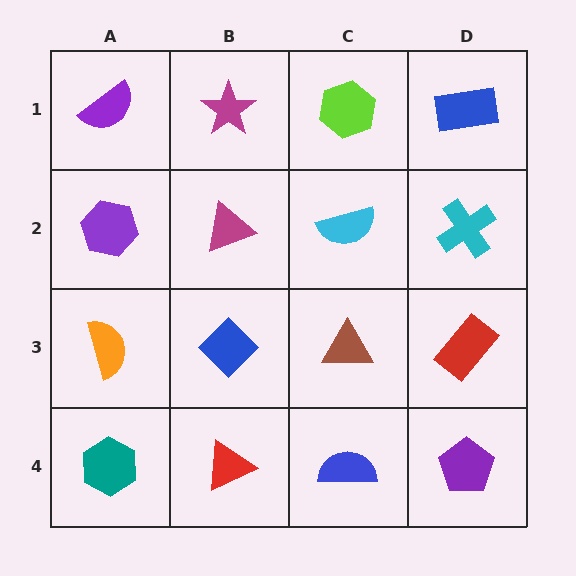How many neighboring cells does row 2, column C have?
4.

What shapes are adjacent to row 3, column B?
A magenta triangle (row 2, column B), a red triangle (row 4, column B), an orange semicircle (row 3, column A), a brown triangle (row 3, column C).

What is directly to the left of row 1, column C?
A magenta star.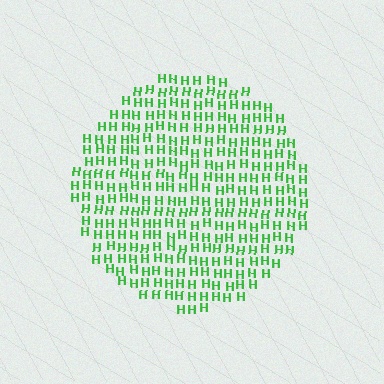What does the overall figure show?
The overall figure shows a circle.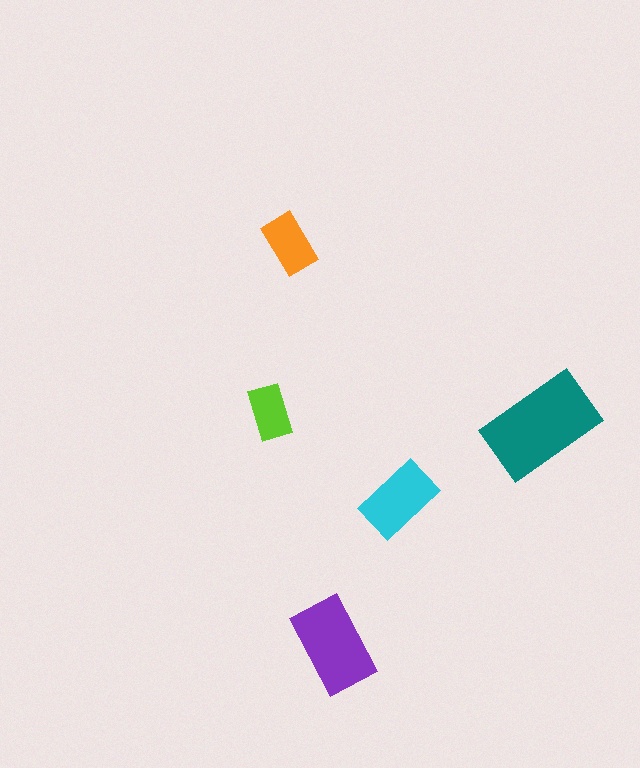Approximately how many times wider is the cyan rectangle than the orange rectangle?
About 1.5 times wider.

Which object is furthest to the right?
The teal rectangle is rightmost.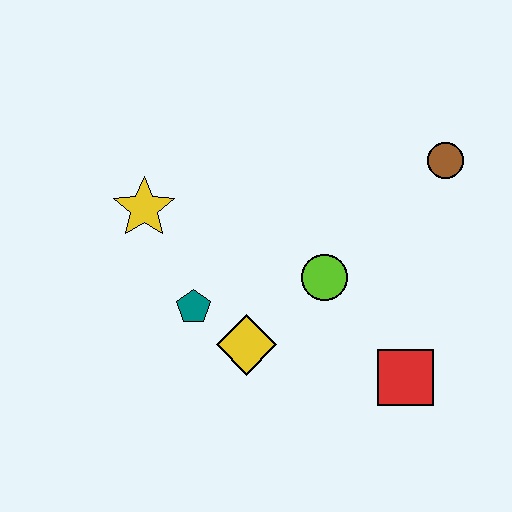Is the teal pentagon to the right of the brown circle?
No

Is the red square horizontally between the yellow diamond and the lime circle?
No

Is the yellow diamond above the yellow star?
No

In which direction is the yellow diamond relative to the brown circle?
The yellow diamond is to the left of the brown circle.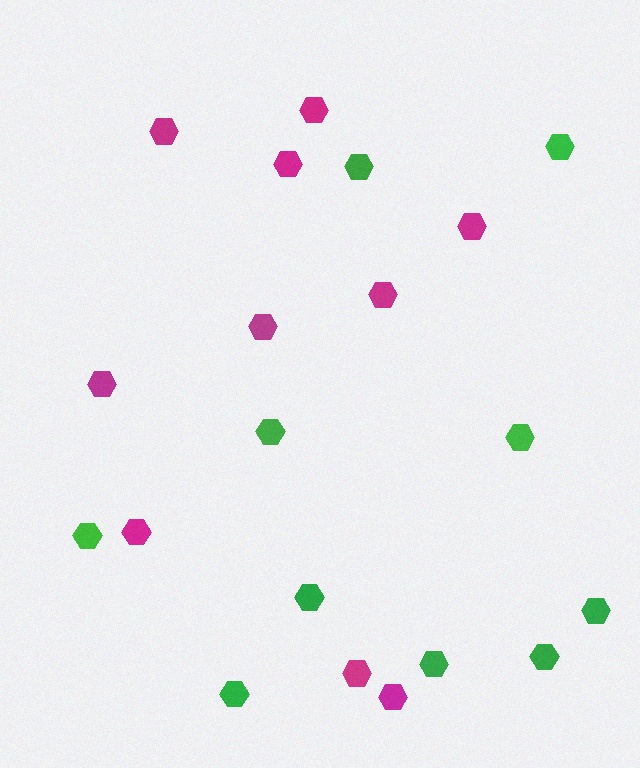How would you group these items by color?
There are 2 groups: one group of magenta hexagons (10) and one group of green hexagons (10).